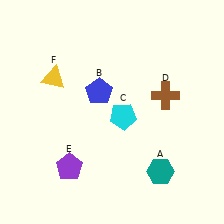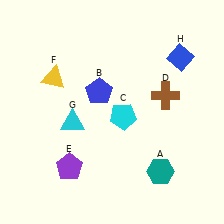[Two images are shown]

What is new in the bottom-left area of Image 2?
A cyan triangle (G) was added in the bottom-left area of Image 2.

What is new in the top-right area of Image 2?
A blue diamond (H) was added in the top-right area of Image 2.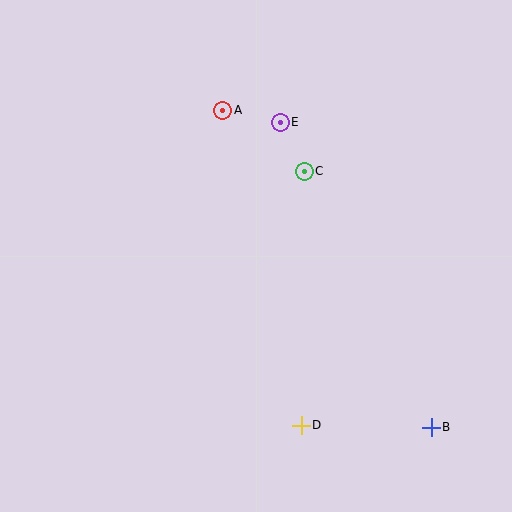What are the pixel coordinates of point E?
Point E is at (280, 122).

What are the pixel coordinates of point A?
Point A is at (223, 110).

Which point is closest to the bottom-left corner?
Point D is closest to the bottom-left corner.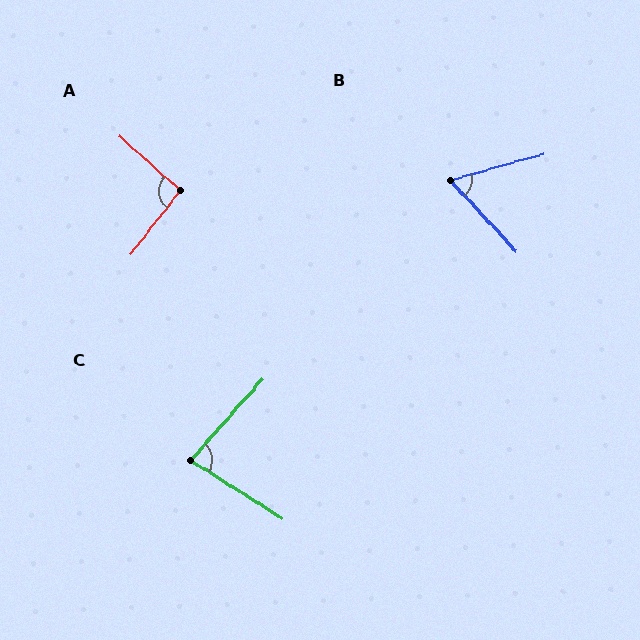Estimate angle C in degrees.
Approximately 80 degrees.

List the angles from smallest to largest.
B (63°), C (80°), A (94°).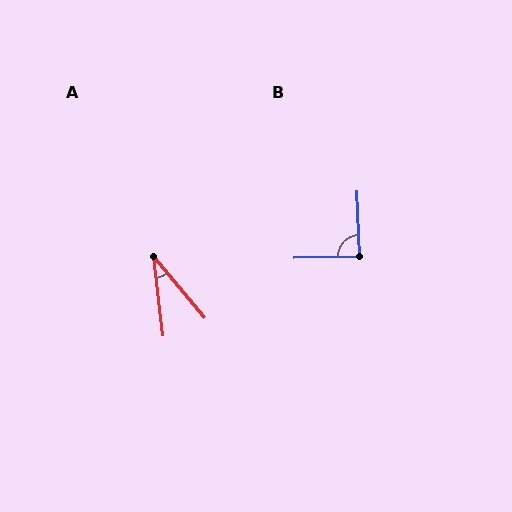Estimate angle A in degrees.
Approximately 33 degrees.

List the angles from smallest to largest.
A (33°), B (90°).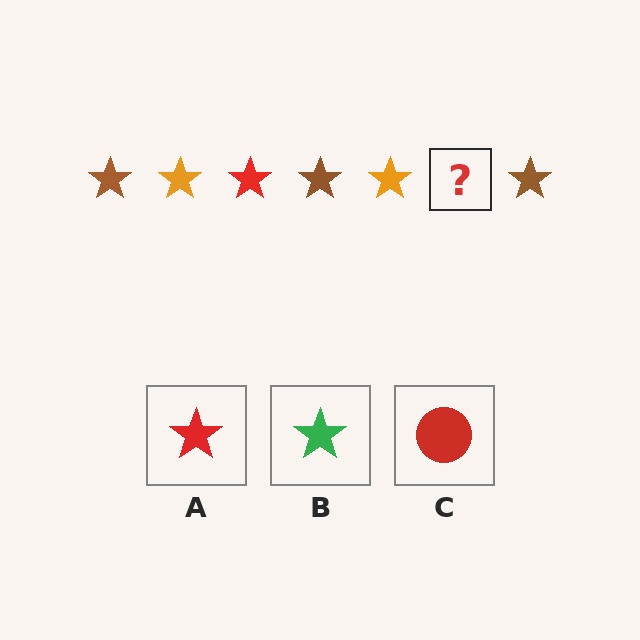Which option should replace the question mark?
Option A.